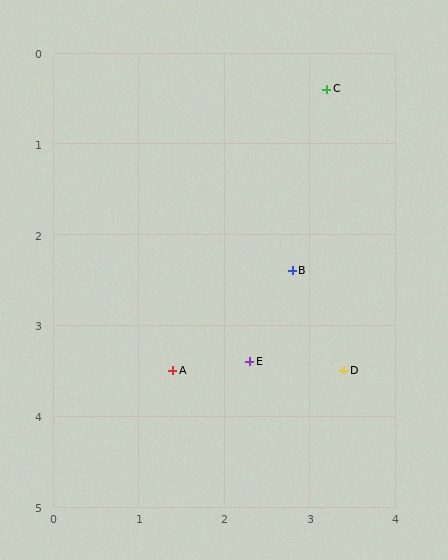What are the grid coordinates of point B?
Point B is at approximately (2.8, 2.4).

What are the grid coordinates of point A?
Point A is at approximately (1.4, 3.5).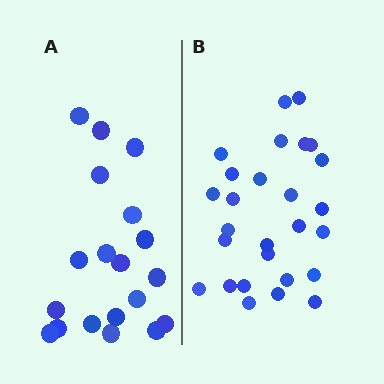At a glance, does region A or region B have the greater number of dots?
Region B (the right region) has more dots.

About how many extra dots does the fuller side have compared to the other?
Region B has roughly 8 or so more dots than region A.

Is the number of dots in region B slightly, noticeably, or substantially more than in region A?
Region B has noticeably more, but not dramatically so. The ratio is roughly 1.4 to 1.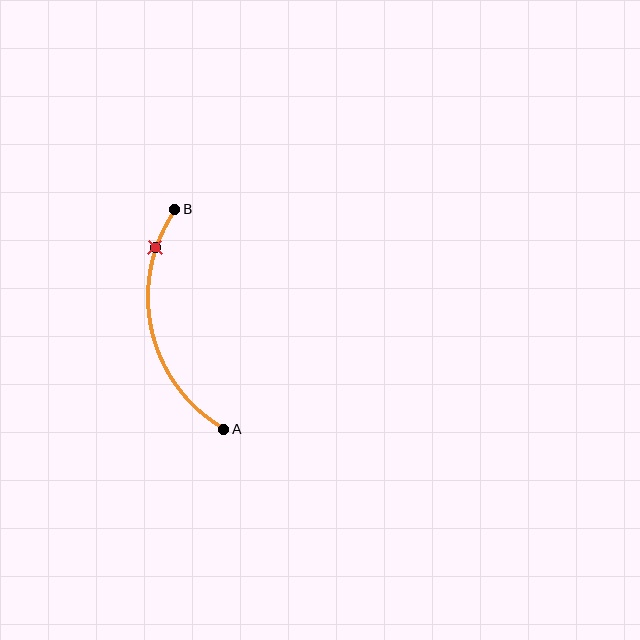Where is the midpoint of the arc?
The arc midpoint is the point on the curve farthest from the straight line joining A and B. It sits to the left of that line.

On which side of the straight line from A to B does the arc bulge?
The arc bulges to the left of the straight line connecting A and B.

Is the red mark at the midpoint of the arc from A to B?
No. The red mark lies on the arc but is closer to endpoint B. The arc midpoint would be at the point on the curve equidistant along the arc from both A and B.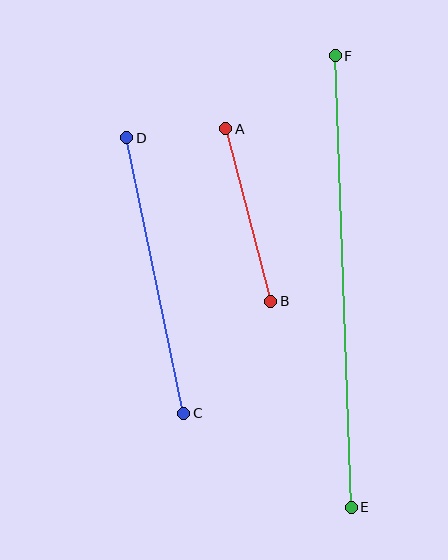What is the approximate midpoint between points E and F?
The midpoint is at approximately (343, 282) pixels.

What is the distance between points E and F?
The distance is approximately 452 pixels.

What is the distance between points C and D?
The distance is approximately 281 pixels.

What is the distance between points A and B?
The distance is approximately 178 pixels.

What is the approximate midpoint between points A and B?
The midpoint is at approximately (248, 215) pixels.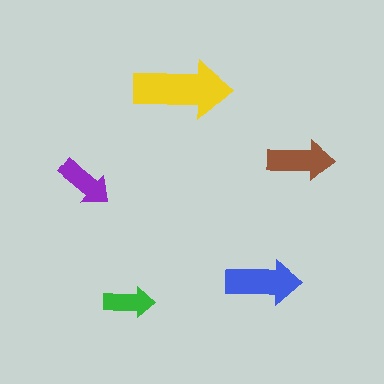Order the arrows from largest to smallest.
the yellow one, the blue one, the brown one, the purple one, the green one.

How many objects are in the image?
There are 5 objects in the image.